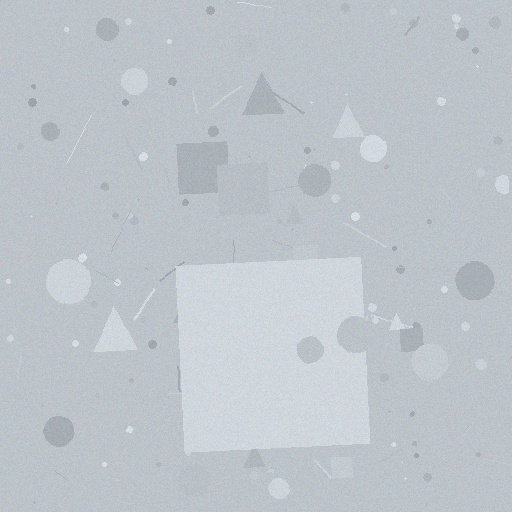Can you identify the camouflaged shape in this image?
The camouflaged shape is a square.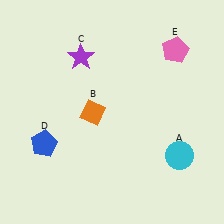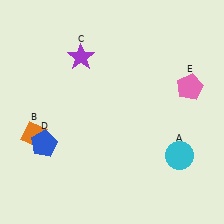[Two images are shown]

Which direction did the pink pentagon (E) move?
The pink pentagon (E) moved down.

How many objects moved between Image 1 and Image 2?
2 objects moved between the two images.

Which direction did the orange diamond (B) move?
The orange diamond (B) moved left.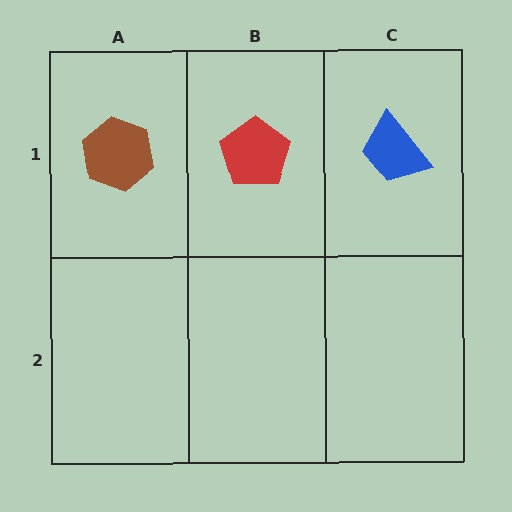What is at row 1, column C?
A blue trapezoid.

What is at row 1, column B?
A red pentagon.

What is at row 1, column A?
A brown hexagon.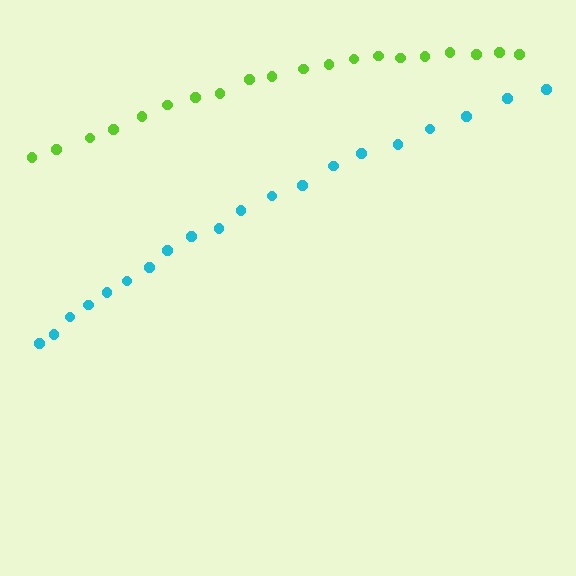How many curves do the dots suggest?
There are 2 distinct paths.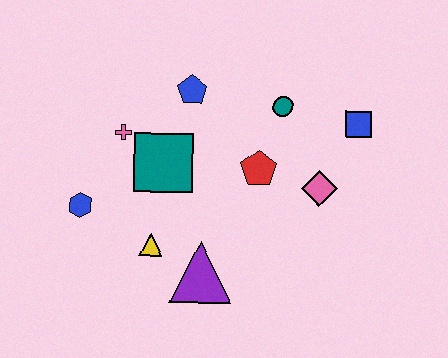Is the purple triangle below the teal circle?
Yes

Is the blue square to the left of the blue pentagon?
No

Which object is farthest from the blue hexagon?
The blue square is farthest from the blue hexagon.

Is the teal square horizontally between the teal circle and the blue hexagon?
Yes